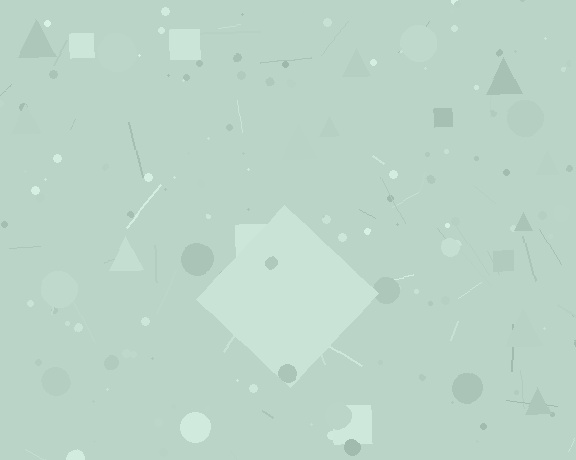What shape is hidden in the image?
A diamond is hidden in the image.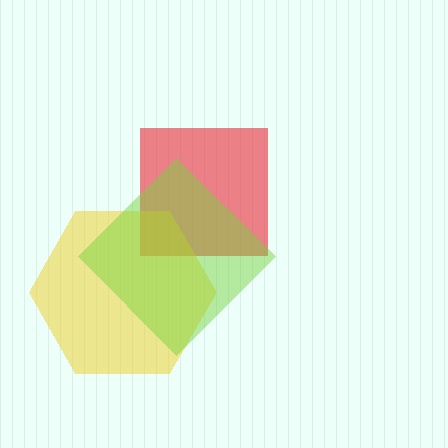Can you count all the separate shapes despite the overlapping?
Yes, there are 3 separate shapes.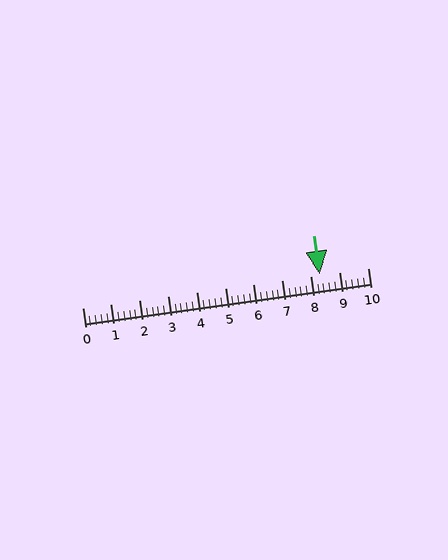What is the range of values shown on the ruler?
The ruler shows values from 0 to 10.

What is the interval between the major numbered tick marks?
The major tick marks are spaced 1 units apart.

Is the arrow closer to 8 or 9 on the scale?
The arrow is closer to 8.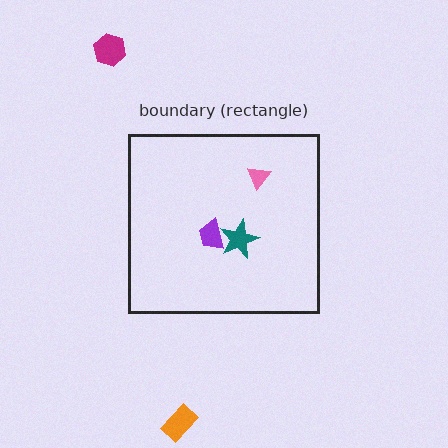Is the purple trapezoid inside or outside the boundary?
Inside.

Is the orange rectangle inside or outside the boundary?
Outside.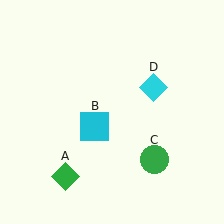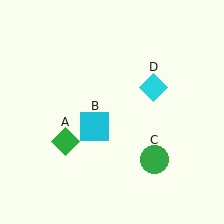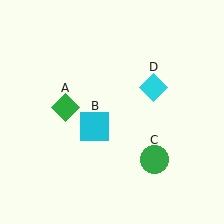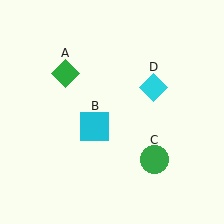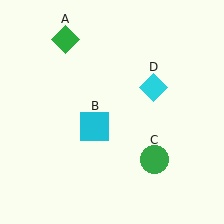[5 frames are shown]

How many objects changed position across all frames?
1 object changed position: green diamond (object A).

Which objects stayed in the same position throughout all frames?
Cyan square (object B) and green circle (object C) and cyan diamond (object D) remained stationary.